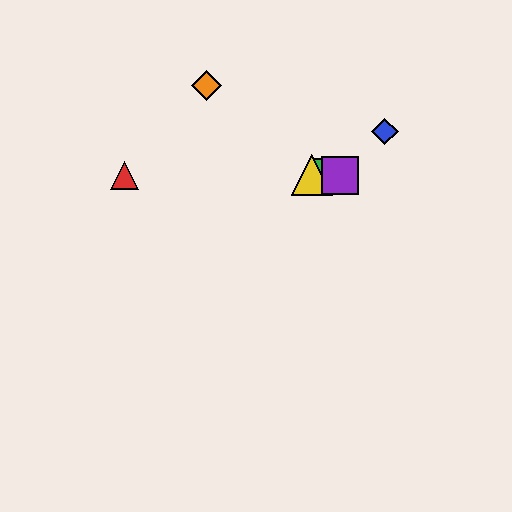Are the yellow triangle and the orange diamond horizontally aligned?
No, the yellow triangle is at y≈175 and the orange diamond is at y≈85.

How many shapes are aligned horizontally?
4 shapes (the red triangle, the green square, the yellow triangle, the purple square) are aligned horizontally.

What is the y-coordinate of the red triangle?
The red triangle is at y≈175.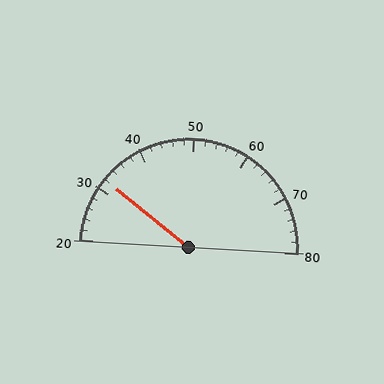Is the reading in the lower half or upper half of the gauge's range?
The reading is in the lower half of the range (20 to 80).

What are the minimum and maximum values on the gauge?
The gauge ranges from 20 to 80.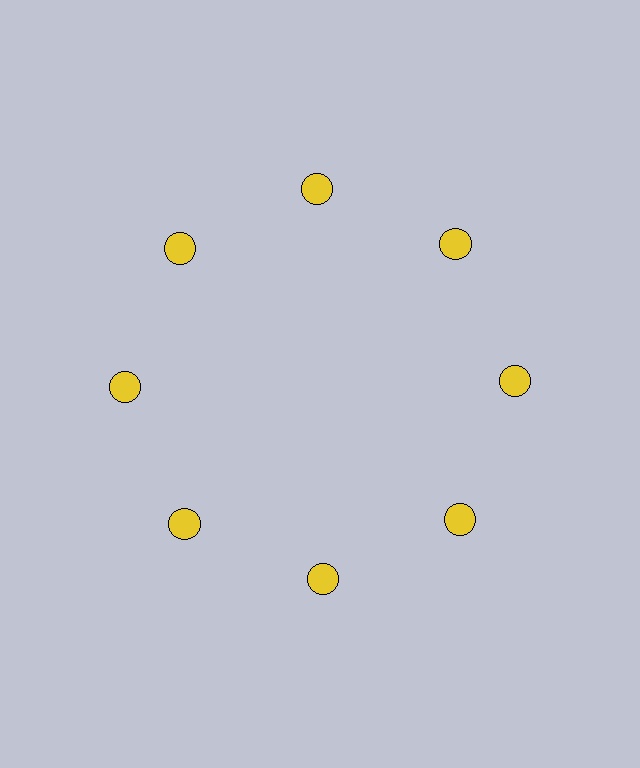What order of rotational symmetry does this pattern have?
This pattern has 8-fold rotational symmetry.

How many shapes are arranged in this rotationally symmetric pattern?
There are 8 shapes, arranged in 8 groups of 1.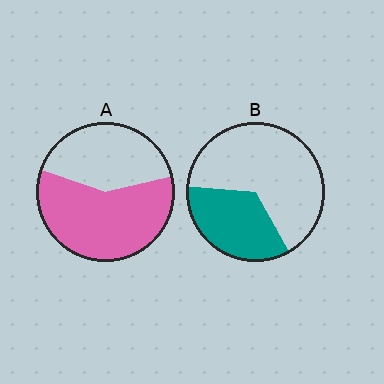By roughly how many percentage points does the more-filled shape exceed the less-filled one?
By roughly 25 percentage points (A over B).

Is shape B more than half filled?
No.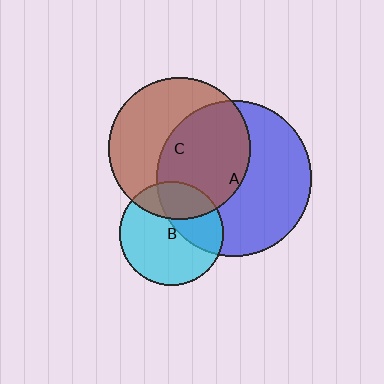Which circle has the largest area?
Circle A (blue).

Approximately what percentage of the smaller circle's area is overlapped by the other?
Approximately 55%.